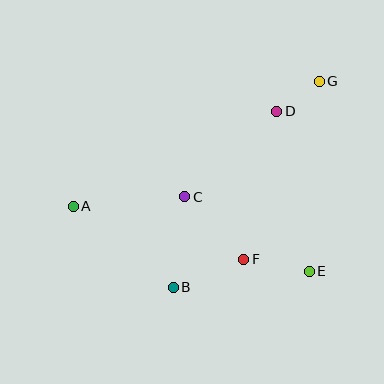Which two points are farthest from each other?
Points A and G are farthest from each other.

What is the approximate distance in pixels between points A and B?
The distance between A and B is approximately 129 pixels.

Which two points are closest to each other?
Points D and G are closest to each other.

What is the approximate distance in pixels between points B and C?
The distance between B and C is approximately 91 pixels.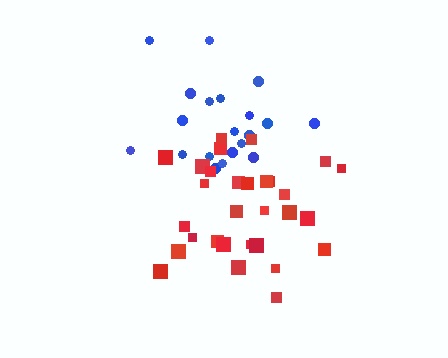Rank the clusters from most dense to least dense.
blue, red.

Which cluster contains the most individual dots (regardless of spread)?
Red (30).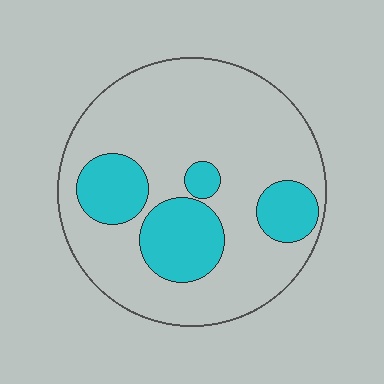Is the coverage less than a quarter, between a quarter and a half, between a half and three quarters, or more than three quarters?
Less than a quarter.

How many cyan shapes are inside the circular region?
4.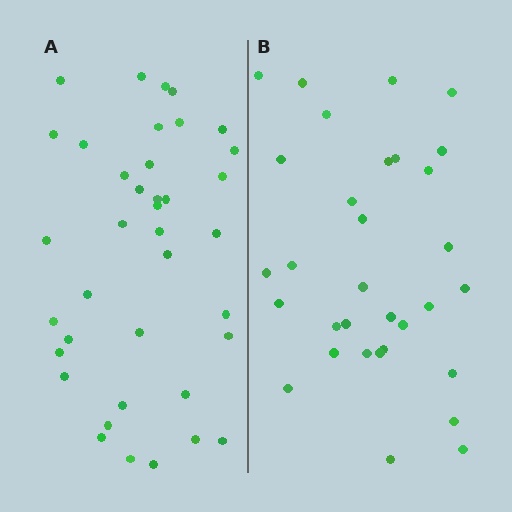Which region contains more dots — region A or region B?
Region A (the left region) has more dots.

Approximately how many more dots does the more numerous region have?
Region A has about 6 more dots than region B.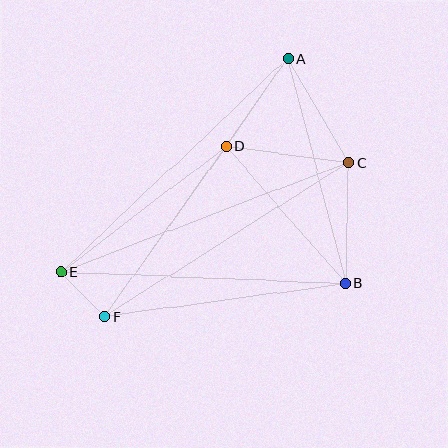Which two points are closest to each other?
Points E and F are closest to each other.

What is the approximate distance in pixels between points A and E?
The distance between A and E is approximately 312 pixels.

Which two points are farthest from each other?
Points A and F are farthest from each other.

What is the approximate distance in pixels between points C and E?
The distance between C and E is approximately 307 pixels.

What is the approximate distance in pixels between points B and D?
The distance between B and D is approximately 182 pixels.